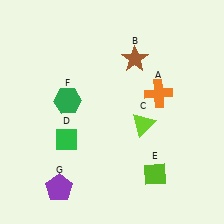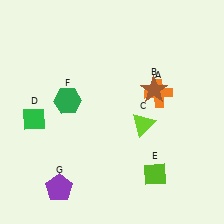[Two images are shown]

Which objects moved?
The objects that moved are: the brown star (B), the green diamond (D).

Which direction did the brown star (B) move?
The brown star (B) moved down.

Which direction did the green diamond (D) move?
The green diamond (D) moved left.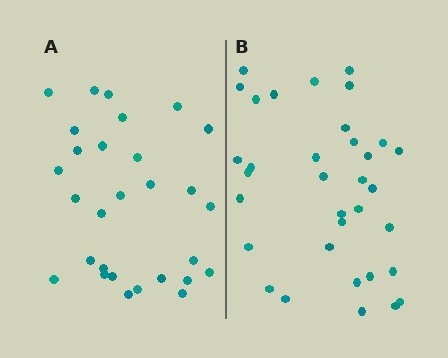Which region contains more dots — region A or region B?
Region B (the right region) has more dots.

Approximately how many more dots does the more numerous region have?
Region B has about 5 more dots than region A.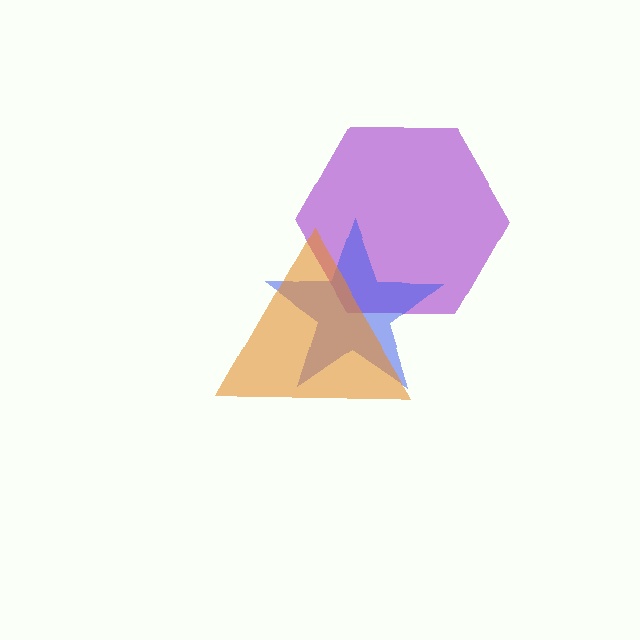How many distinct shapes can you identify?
There are 3 distinct shapes: a purple hexagon, a blue star, an orange triangle.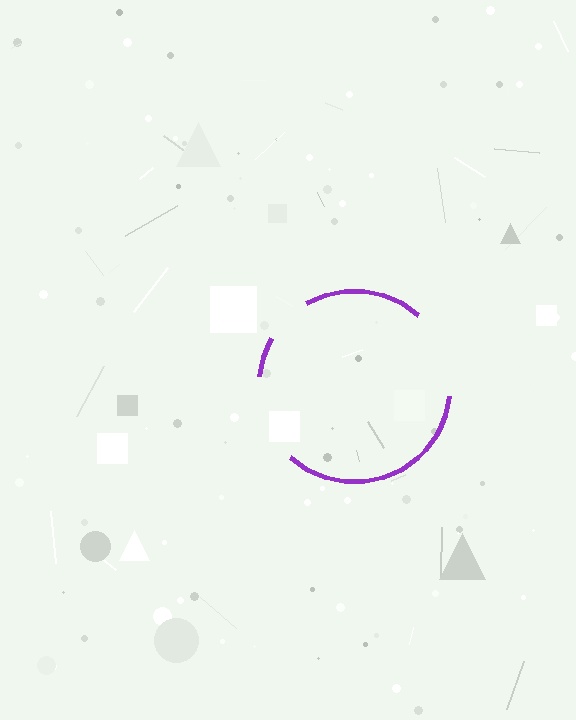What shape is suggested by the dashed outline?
The dashed outline suggests a circle.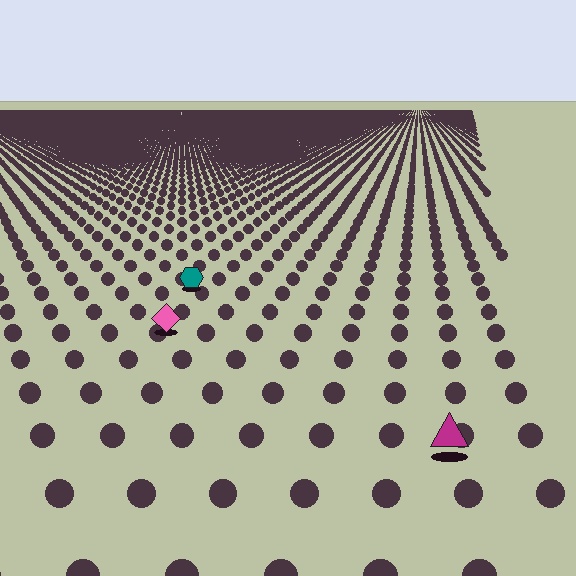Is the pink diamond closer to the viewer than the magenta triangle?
No. The magenta triangle is closer — you can tell from the texture gradient: the ground texture is coarser near it.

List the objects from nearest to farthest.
From nearest to farthest: the magenta triangle, the pink diamond, the teal hexagon.